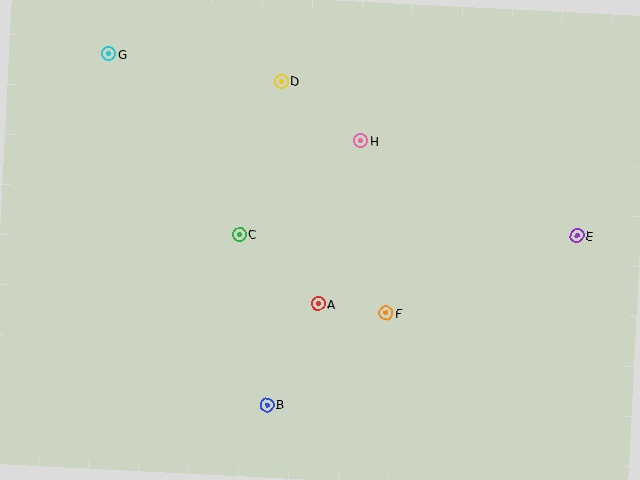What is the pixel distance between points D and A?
The distance between D and A is 226 pixels.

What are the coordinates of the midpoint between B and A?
The midpoint between B and A is at (292, 354).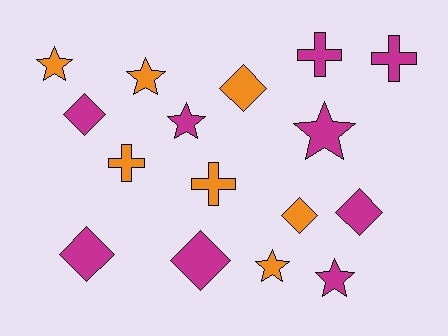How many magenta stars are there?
There are 3 magenta stars.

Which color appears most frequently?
Magenta, with 9 objects.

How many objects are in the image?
There are 16 objects.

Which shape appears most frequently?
Diamond, with 6 objects.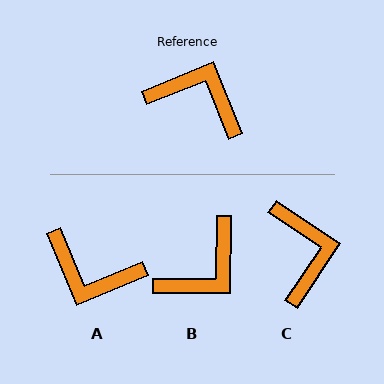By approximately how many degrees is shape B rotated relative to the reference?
Approximately 113 degrees clockwise.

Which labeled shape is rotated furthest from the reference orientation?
A, about 180 degrees away.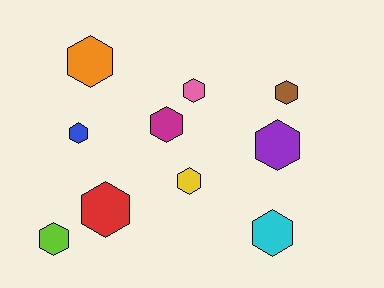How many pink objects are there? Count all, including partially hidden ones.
There is 1 pink object.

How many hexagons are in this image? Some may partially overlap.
There are 10 hexagons.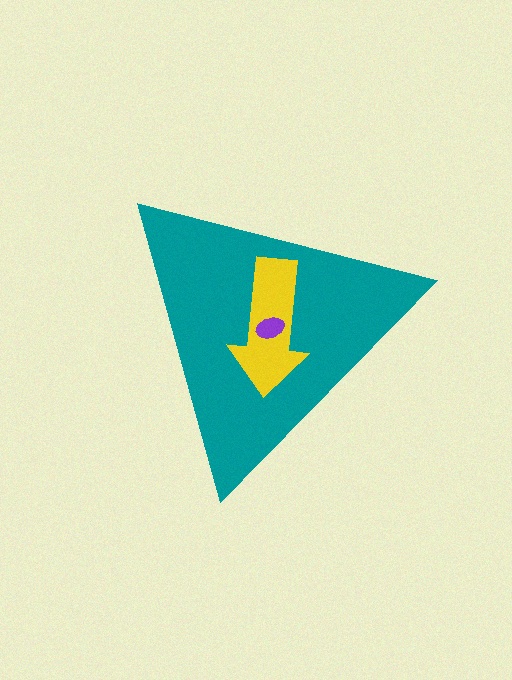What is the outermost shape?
The teal triangle.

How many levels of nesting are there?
3.